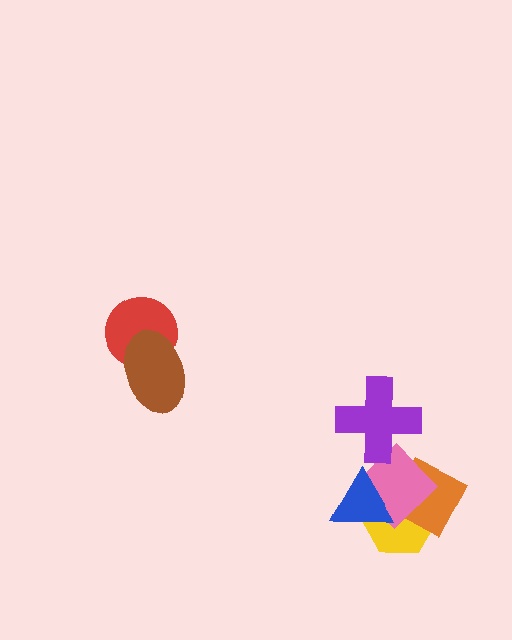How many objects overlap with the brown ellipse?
1 object overlaps with the brown ellipse.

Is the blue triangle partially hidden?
No, no other shape covers it.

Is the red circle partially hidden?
Yes, it is partially covered by another shape.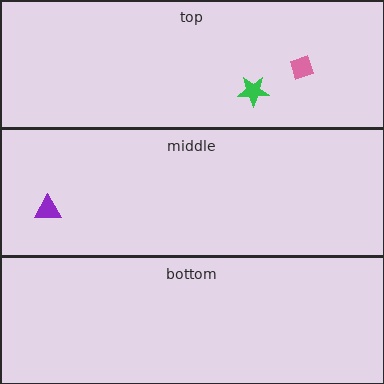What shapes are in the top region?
The green star, the pink diamond.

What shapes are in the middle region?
The purple triangle.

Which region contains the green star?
The top region.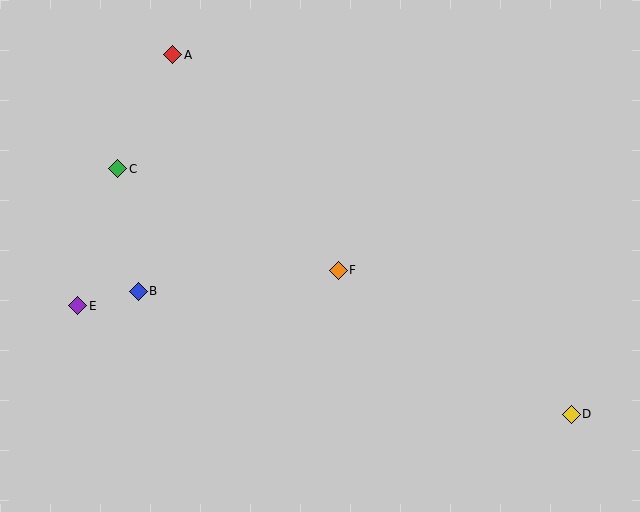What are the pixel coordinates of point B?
Point B is at (138, 291).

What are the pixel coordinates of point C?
Point C is at (118, 169).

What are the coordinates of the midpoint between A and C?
The midpoint between A and C is at (145, 112).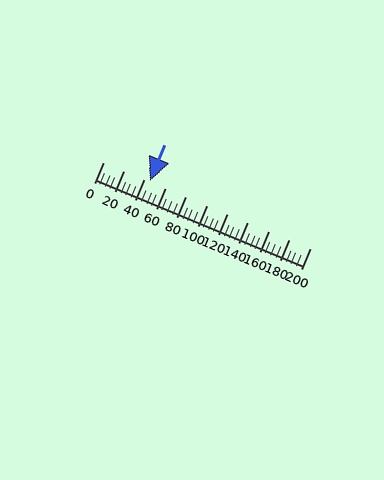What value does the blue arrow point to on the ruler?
The blue arrow points to approximately 45.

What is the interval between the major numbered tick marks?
The major tick marks are spaced 20 units apart.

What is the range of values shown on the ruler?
The ruler shows values from 0 to 200.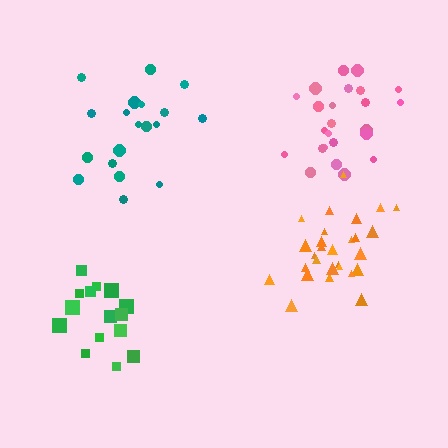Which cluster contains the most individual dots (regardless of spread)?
Orange (28).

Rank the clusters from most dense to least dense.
orange, green, pink, teal.